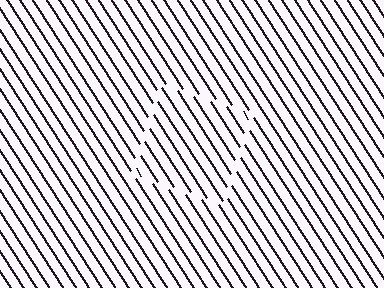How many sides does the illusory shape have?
4 sides — the line-ends trace a square.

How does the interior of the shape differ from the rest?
The interior of the shape contains the same grating, shifted by half a period — the contour is defined by the phase discontinuity where line-ends from the inner and outer gratings abut.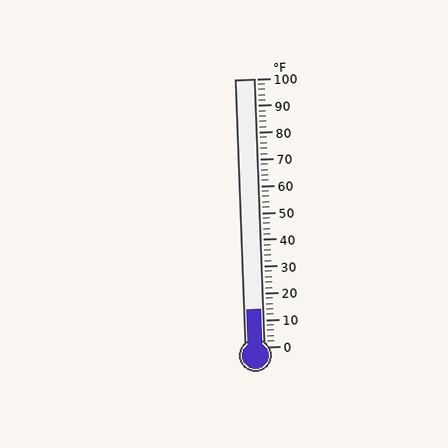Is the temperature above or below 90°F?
The temperature is below 90°F.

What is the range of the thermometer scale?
The thermometer scale ranges from 0°F to 100°F.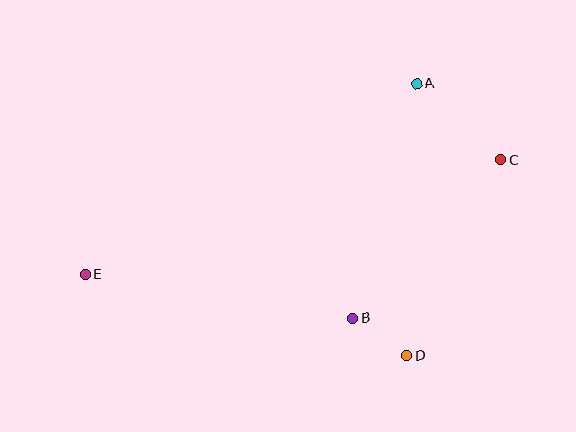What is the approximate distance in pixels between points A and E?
The distance between A and E is approximately 382 pixels.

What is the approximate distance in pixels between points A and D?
The distance between A and D is approximately 272 pixels.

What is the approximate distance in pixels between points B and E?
The distance between B and E is approximately 271 pixels.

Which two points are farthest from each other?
Points C and E are farthest from each other.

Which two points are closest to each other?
Points B and D are closest to each other.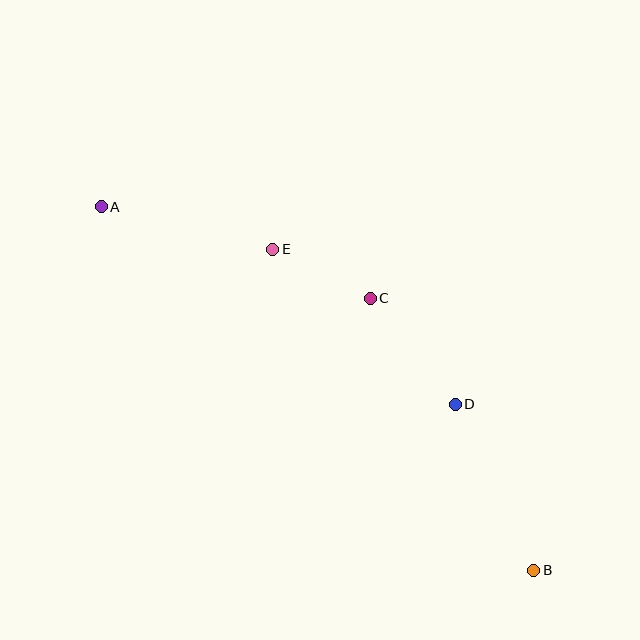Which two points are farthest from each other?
Points A and B are farthest from each other.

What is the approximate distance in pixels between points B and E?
The distance between B and E is approximately 414 pixels.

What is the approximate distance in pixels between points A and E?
The distance between A and E is approximately 177 pixels.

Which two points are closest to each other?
Points C and E are closest to each other.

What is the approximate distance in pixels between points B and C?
The distance between B and C is approximately 317 pixels.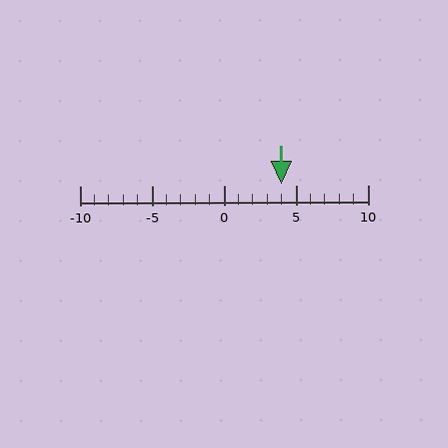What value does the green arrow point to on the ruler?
The green arrow points to approximately 4.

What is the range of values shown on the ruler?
The ruler shows values from -10 to 10.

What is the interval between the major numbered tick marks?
The major tick marks are spaced 5 units apart.